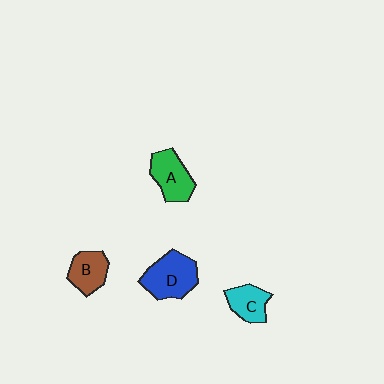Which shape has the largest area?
Shape D (blue).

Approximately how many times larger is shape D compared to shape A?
Approximately 1.2 times.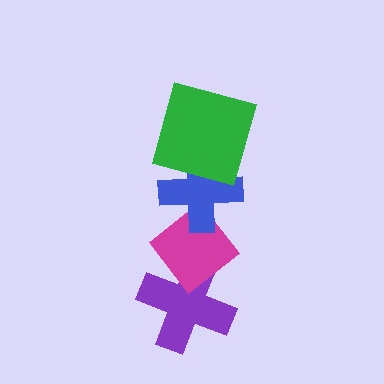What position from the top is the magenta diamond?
The magenta diamond is 3rd from the top.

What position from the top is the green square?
The green square is 1st from the top.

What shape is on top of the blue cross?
The green square is on top of the blue cross.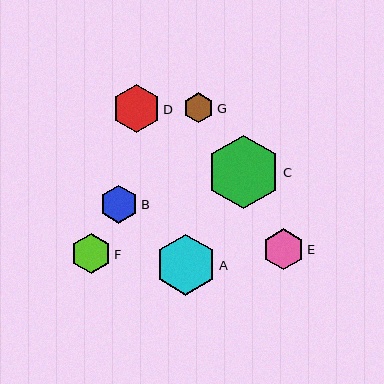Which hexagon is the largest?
Hexagon C is the largest with a size of approximately 73 pixels.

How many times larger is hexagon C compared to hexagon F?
Hexagon C is approximately 1.8 times the size of hexagon F.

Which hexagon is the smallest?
Hexagon G is the smallest with a size of approximately 30 pixels.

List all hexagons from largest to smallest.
From largest to smallest: C, A, D, E, F, B, G.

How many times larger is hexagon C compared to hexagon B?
Hexagon C is approximately 1.9 times the size of hexagon B.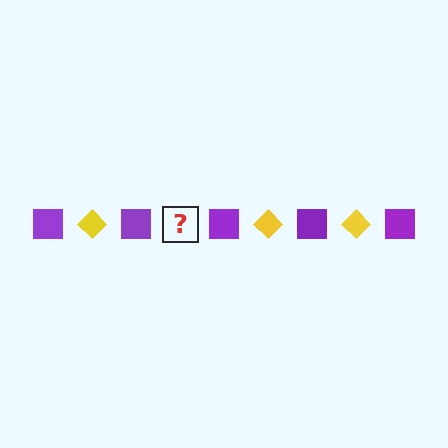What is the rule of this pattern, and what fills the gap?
The rule is that the pattern alternates between purple square and yellow diamond. The gap should be filled with a yellow diamond.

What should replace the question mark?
The question mark should be replaced with a yellow diamond.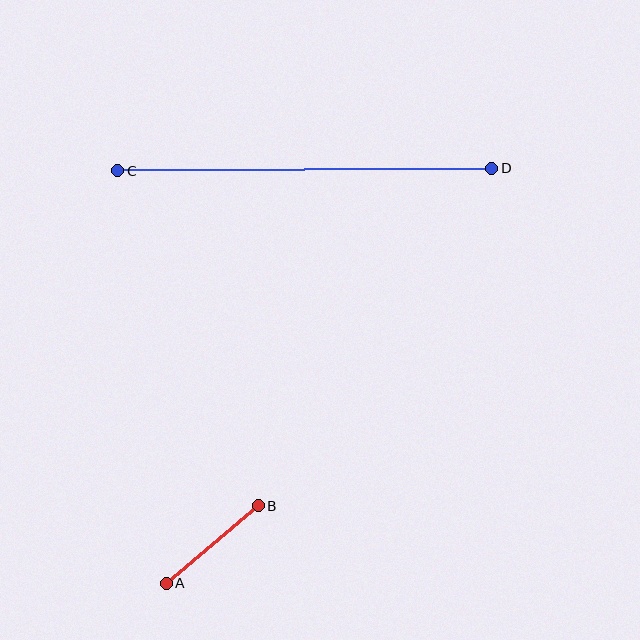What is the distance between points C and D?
The distance is approximately 374 pixels.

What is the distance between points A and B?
The distance is approximately 120 pixels.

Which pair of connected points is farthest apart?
Points C and D are farthest apart.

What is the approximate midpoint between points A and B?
The midpoint is at approximately (212, 544) pixels.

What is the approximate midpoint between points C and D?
The midpoint is at approximately (305, 169) pixels.